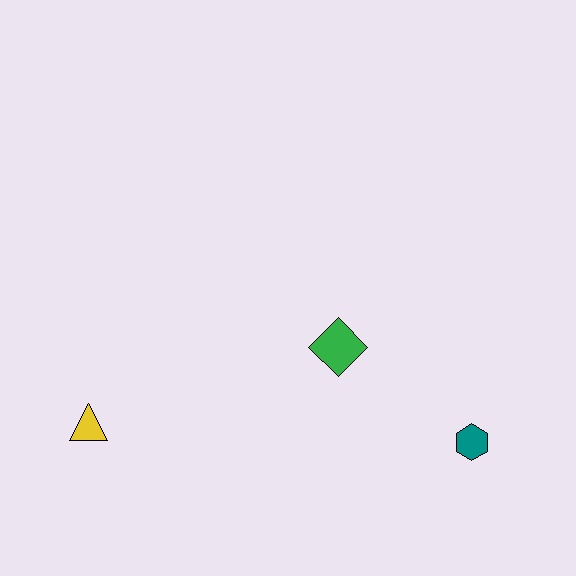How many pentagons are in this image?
There are no pentagons.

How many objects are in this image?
There are 3 objects.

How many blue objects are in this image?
There are no blue objects.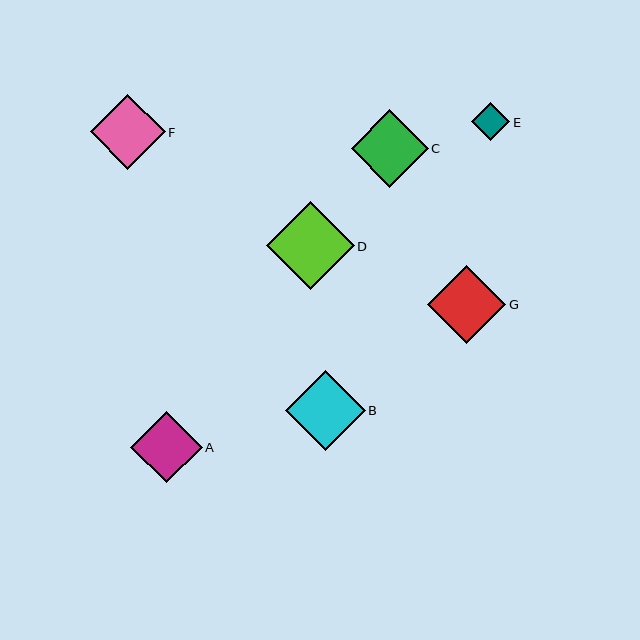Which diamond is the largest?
Diamond D is the largest with a size of approximately 88 pixels.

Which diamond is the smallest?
Diamond E is the smallest with a size of approximately 38 pixels.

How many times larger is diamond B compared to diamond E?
Diamond B is approximately 2.1 times the size of diamond E.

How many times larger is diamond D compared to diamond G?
Diamond D is approximately 1.1 times the size of diamond G.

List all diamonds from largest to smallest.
From largest to smallest: D, B, G, C, F, A, E.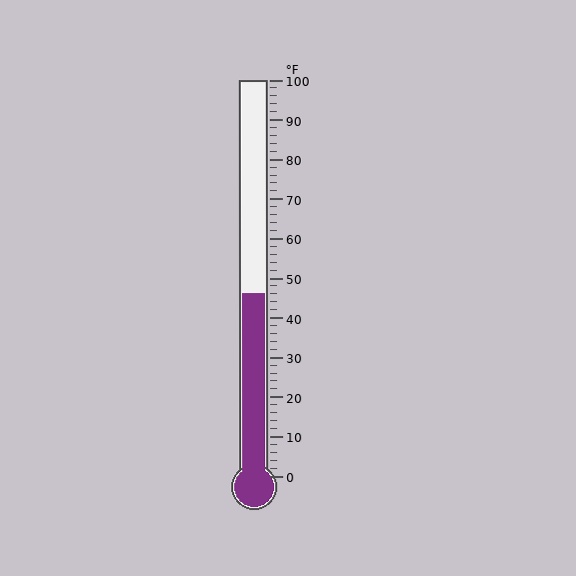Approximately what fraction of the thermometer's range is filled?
The thermometer is filled to approximately 45% of its range.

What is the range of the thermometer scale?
The thermometer scale ranges from 0°F to 100°F.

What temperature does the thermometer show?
The thermometer shows approximately 46°F.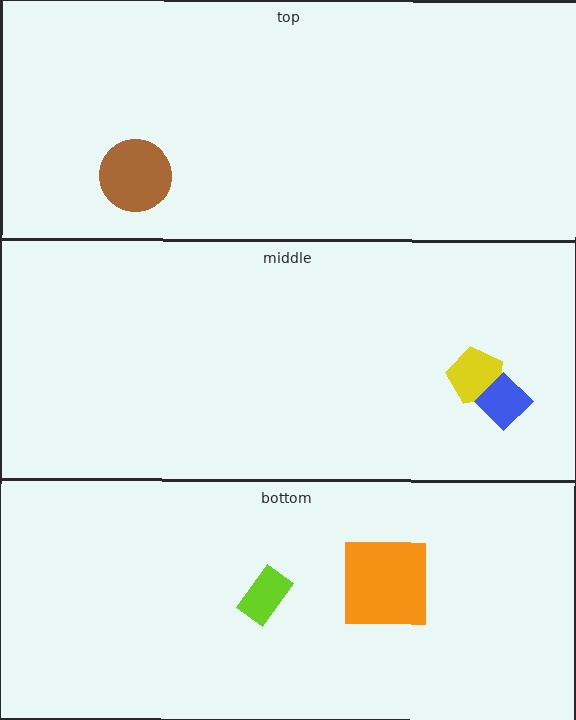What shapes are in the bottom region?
The orange square, the lime rectangle.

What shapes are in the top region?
The brown circle.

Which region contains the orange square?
The bottom region.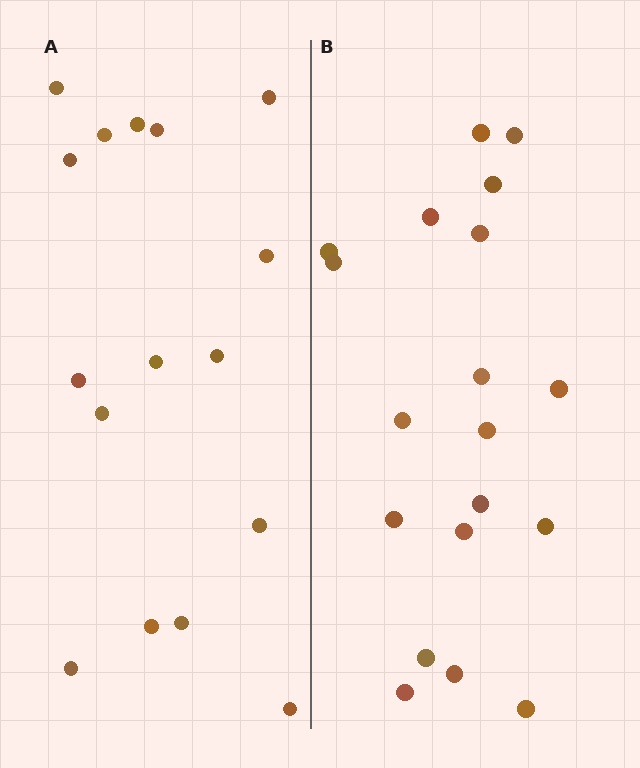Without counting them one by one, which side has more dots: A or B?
Region B (the right region) has more dots.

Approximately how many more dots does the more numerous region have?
Region B has just a few more — roughly 2 or 3 more dots than region A.